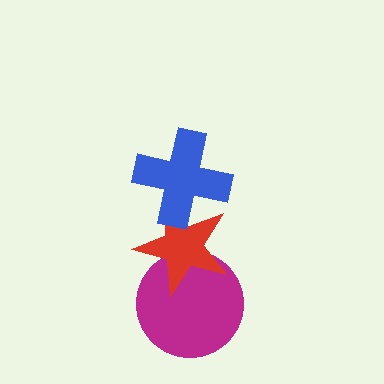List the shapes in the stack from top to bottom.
From top to bottom: the blue cross, the red star, the magenta circle.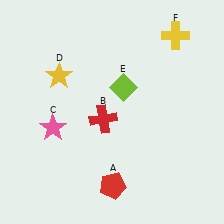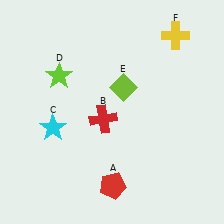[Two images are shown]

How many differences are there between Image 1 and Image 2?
There are 2 differences between the two images.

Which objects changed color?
C changed from pink to cyan. D changed from yellow to lime.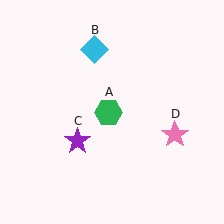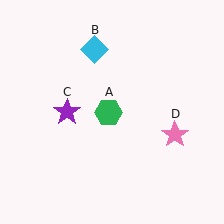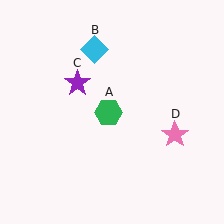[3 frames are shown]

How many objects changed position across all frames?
1 object changed position: purple star (object C).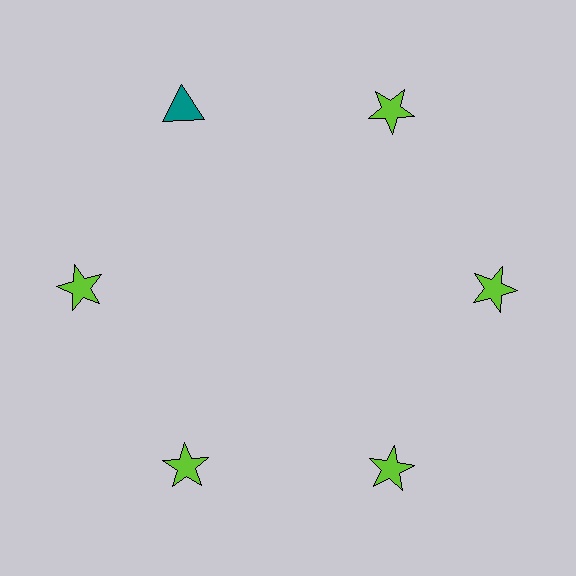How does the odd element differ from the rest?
It differs in both color (teal instead of lime) and shape (triangle instead of star).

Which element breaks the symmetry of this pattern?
The teal triangle at roughly the 11 o'clock position breaks the symmetry. All other shapes are lime stars.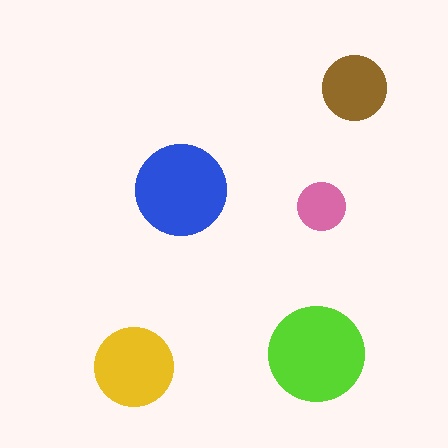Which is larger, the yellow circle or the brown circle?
The yellow one.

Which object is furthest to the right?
The brown circle is rightmost.